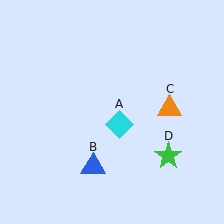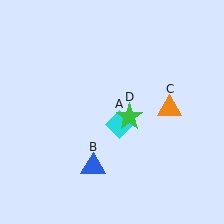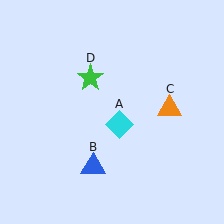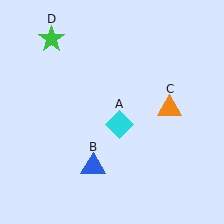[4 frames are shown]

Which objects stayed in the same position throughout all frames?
Cyan diamond (object A) and blue triangle (object B) and orange triangle (object C) remained stationary.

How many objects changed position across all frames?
1 object changed position: green star (object D).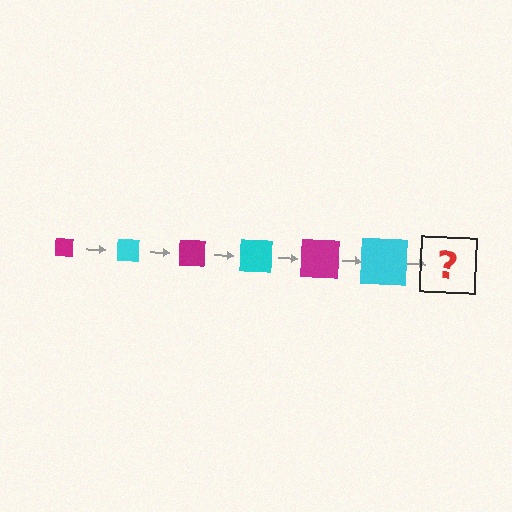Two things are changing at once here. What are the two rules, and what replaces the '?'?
The two rules are that the square grows larger each step and the color cycles through magenta and cyan. The '?' should be a magenta square, larger than the previous one.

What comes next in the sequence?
The next element should be a magenta square, larger than the previous one.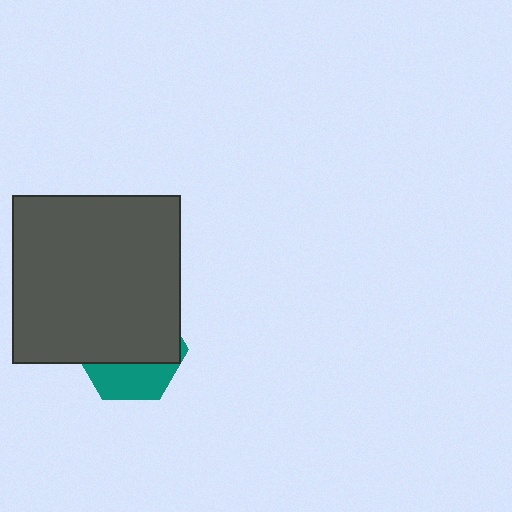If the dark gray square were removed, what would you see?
You would see the complete teal hexagon.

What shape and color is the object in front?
The object in front is a dark gray square.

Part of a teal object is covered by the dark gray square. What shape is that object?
It is a hexagon.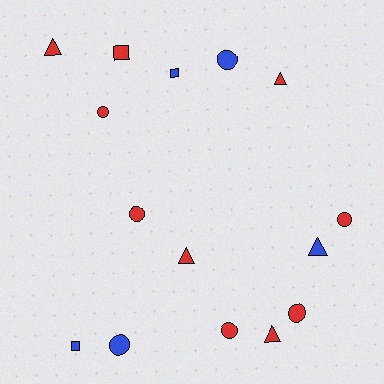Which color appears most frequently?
Red, with 10 objects.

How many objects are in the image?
There are 15 objects.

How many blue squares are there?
There are 2 blue squares.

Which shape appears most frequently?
Circle, with 7 objects.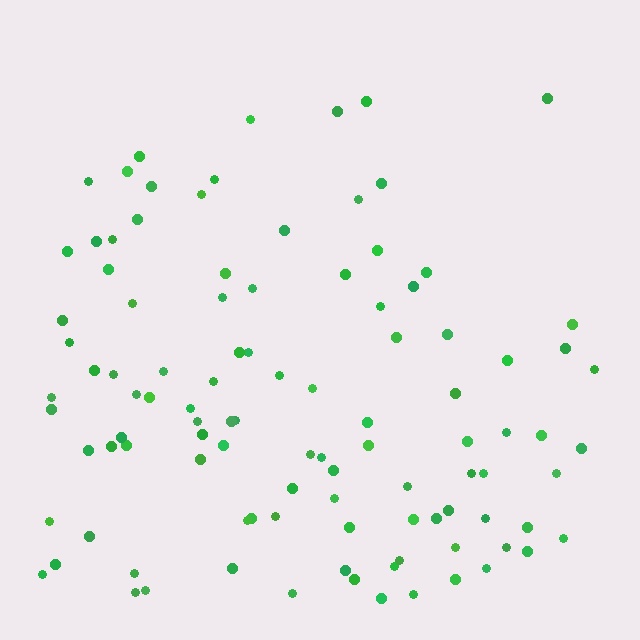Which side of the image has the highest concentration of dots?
The bottom.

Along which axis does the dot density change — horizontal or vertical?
Vertical.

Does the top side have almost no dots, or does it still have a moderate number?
Still a moderate number, just noticeably fewer than the bottom.